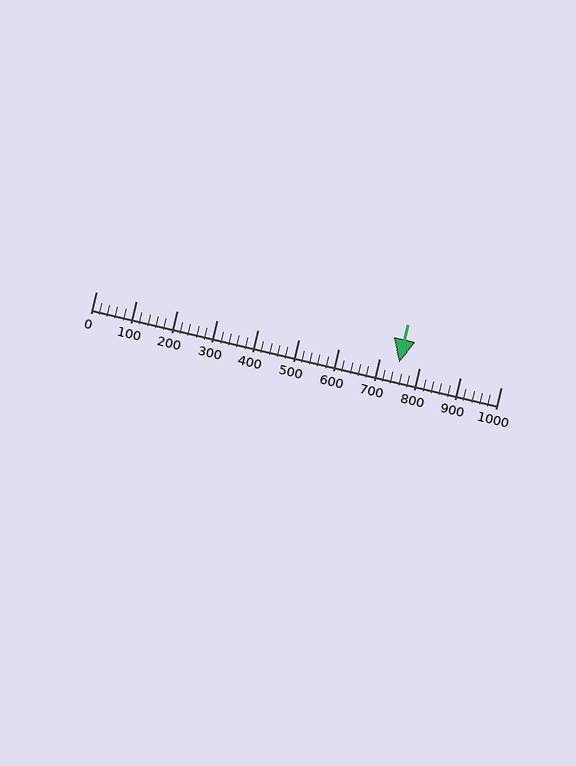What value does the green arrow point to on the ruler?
The green arrow points to approximately 750.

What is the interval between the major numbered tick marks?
The major tick marks are spaced 100 units apart.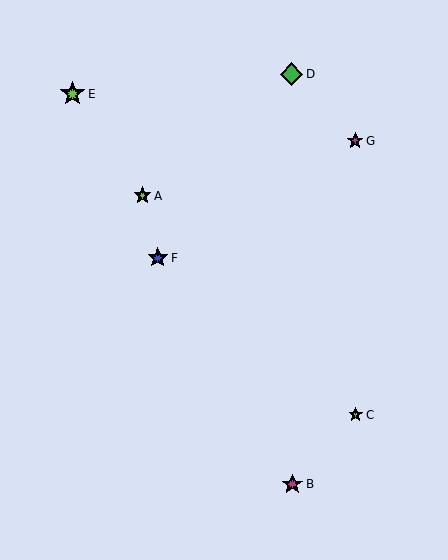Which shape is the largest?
The lime star (labeled E) is the largest.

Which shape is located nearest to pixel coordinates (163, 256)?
The blue star (labeled F) at (158, 258) is nearest to that location.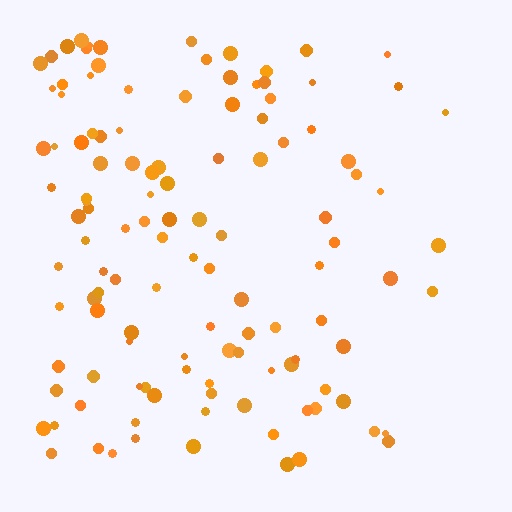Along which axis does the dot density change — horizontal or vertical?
Horizontal.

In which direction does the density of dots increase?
From right to left, with the left side densest.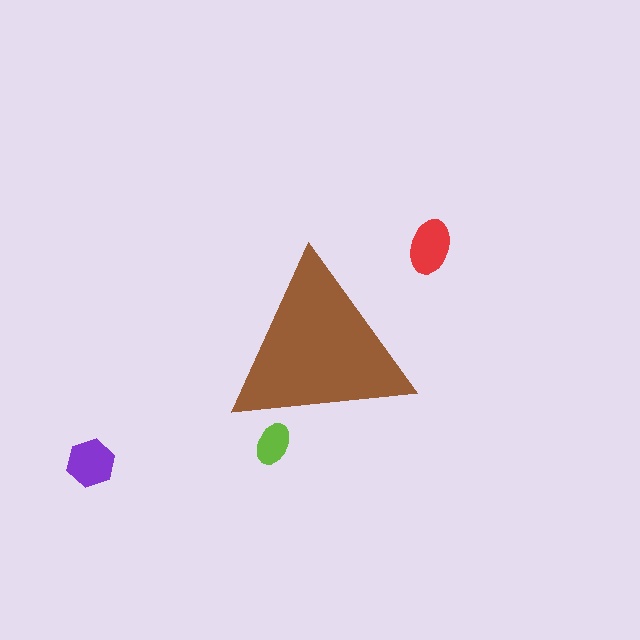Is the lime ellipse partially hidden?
Yes, the lime ellipse is partially hidden behind the brown triangle.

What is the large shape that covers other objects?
A brown triangle.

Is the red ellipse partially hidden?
No, the red ellipse is fully visible.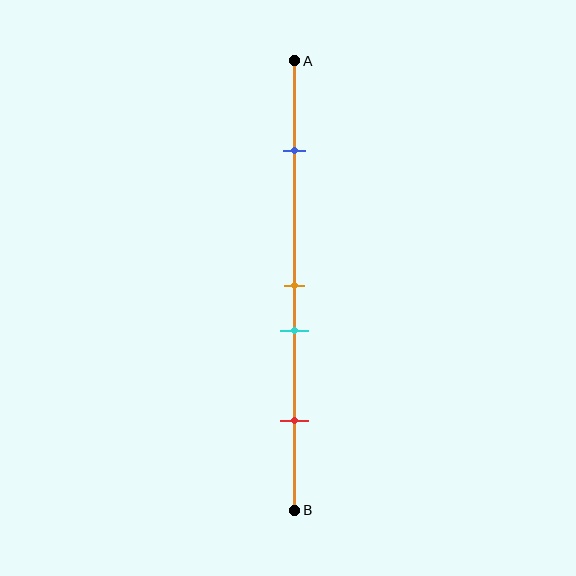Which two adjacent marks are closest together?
The orange and cyan marks are the closest adjacent pair.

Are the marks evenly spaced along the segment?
No, the marks are not evenly spaced.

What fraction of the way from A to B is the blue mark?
The blue mark is approximately 20% (0.2) of the way from A to B.